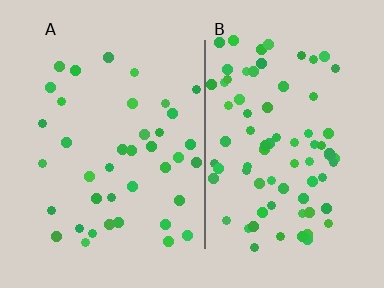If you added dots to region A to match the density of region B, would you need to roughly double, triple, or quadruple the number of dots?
Approximately double.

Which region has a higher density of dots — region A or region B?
B (the right).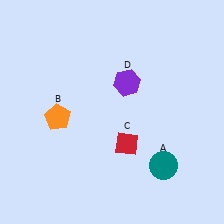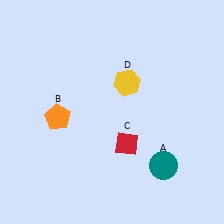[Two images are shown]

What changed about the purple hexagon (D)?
In Image 1, D is purple. In Image 2, it changed to yellow.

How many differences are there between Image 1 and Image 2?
There is 1 difference between the two images.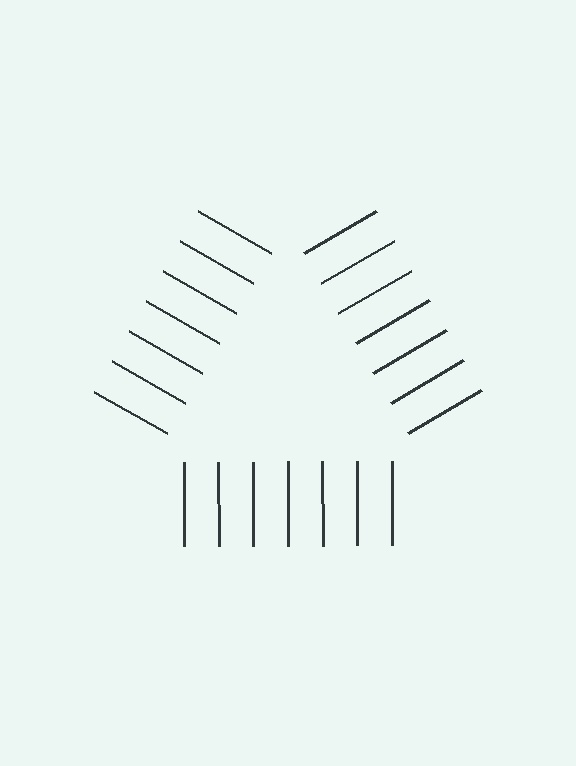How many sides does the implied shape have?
3 sides — the line-ends trace a triangle.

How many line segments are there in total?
21 — 7 along each of the 3 edges.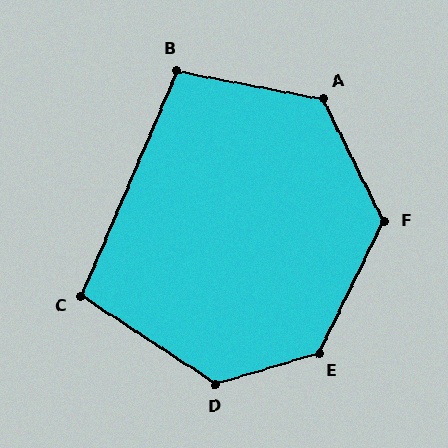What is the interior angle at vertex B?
Approximately 102 degrees (obtuse).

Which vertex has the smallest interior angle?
C, at approximately 100 degrees.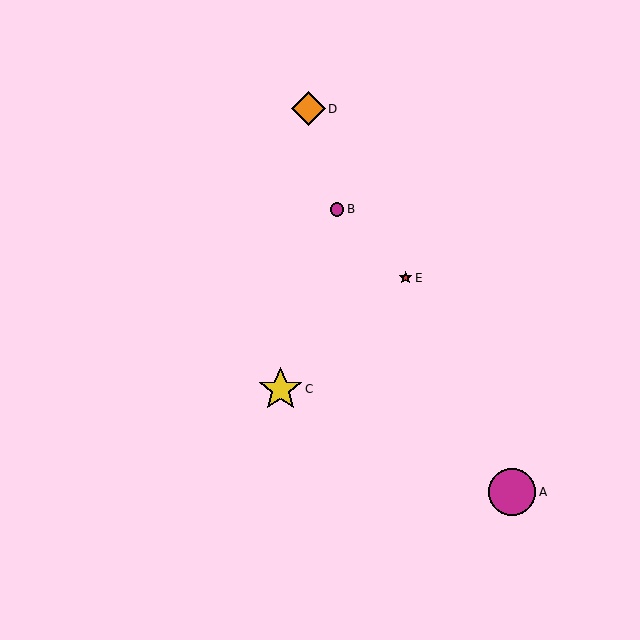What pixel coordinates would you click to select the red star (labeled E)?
Click at (406, 278) to select the red star E.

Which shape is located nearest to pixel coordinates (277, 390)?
The yellow star (labeled C) at (280, 389) is nearest to that location.